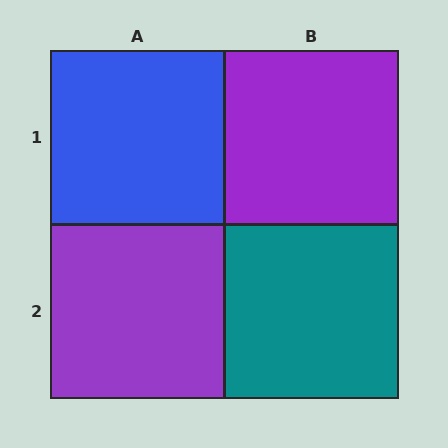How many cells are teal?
1 cell is teal.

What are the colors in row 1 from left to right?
Blue, purple.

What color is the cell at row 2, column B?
Teal.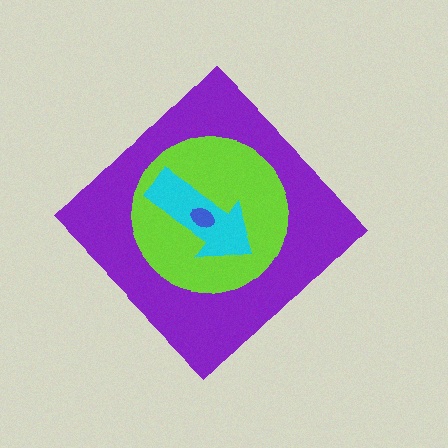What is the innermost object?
The blue ellipse.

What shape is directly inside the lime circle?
The cyan arrow.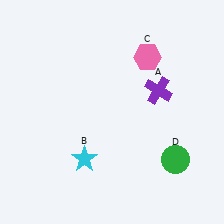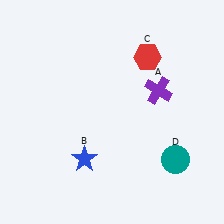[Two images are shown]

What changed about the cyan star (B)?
In Image 1, B is cyan. In Image 2, it changed to blue.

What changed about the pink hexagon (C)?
In Image 1, C is pink. In Image 2, it changed to red.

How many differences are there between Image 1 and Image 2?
There are 3 differences between the two images.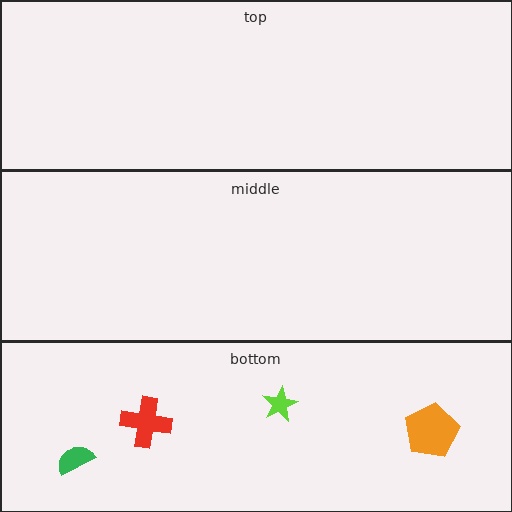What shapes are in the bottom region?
The orange pentagon, the red cross, the green semicircle, the lime star.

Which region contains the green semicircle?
The bottom region.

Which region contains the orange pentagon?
The bottom region.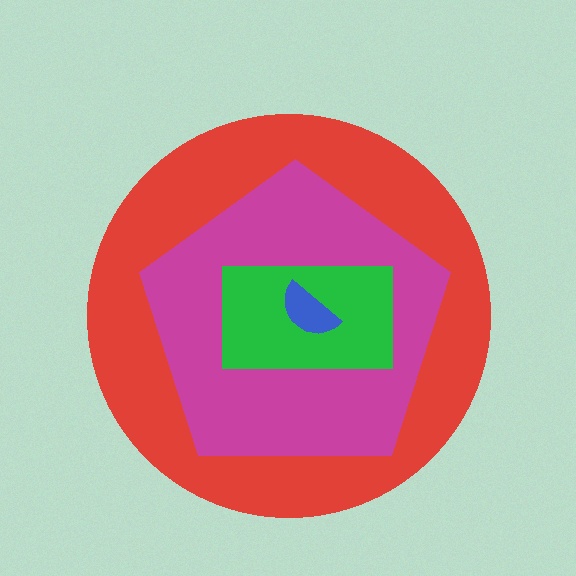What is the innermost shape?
The blue semicircle.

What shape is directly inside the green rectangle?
The blue semicircle.